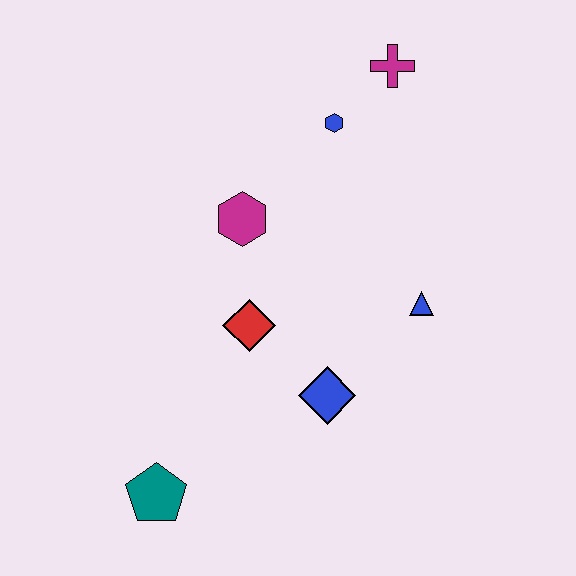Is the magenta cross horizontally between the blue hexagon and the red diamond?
No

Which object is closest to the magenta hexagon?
The red diamond is closest to the magenta hexagon.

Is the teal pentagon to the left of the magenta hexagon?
Yes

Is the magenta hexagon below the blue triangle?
No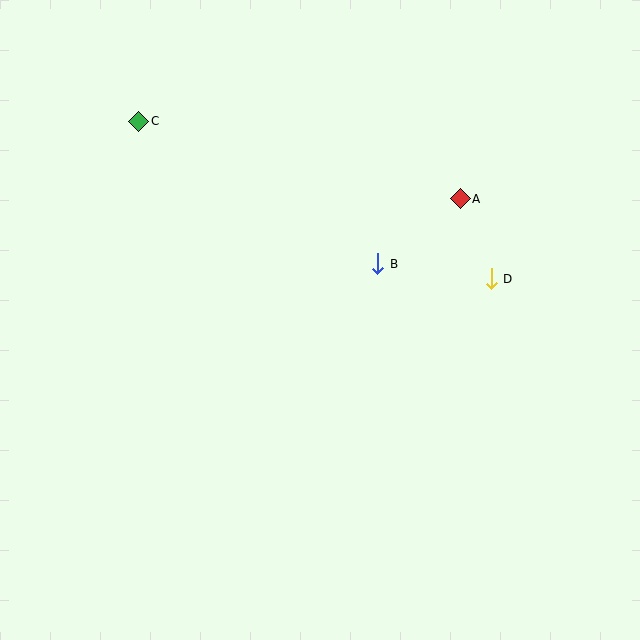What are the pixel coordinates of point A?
Point A is at (460, 199).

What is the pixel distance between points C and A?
The distance between C and A is 331 pixels.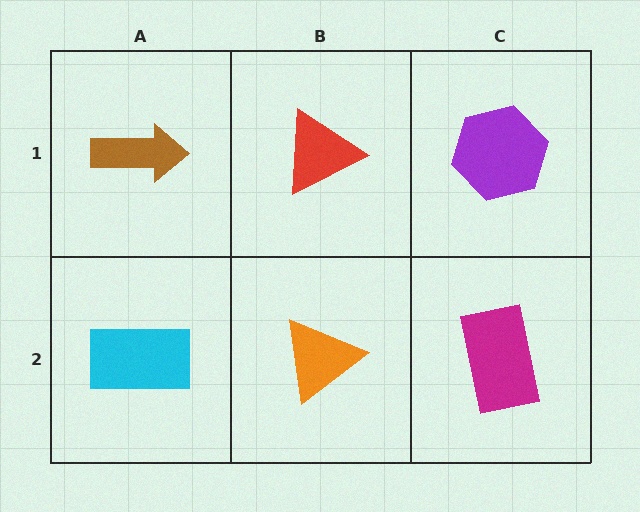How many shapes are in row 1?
3 shapes.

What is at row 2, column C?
A magenta rectangle.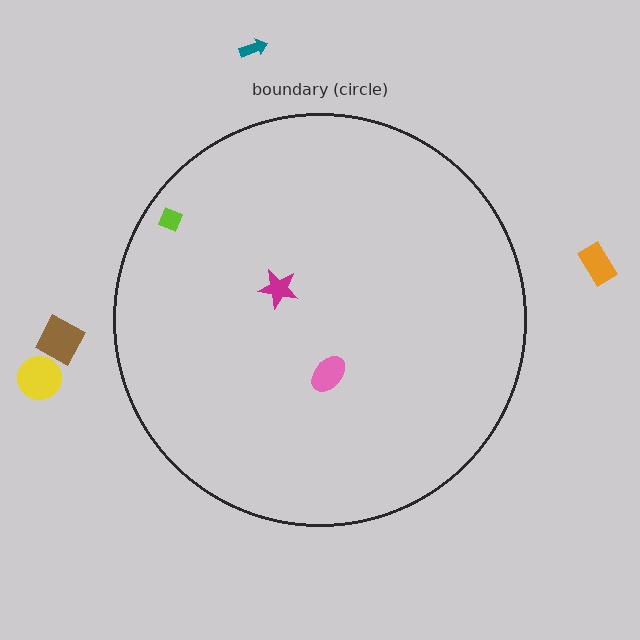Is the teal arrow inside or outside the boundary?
Outside.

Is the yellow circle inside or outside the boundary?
Outside.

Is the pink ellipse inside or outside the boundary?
Inside.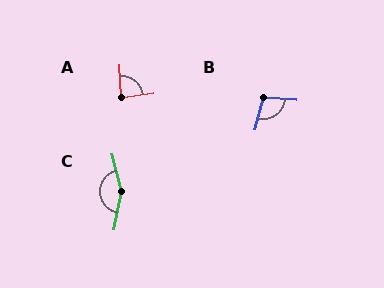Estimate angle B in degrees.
Approximately 100 degrees.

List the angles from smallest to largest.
A (84°), B (100°), C (156°).